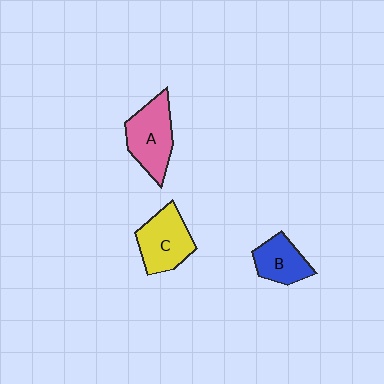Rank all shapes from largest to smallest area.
From largest to smallest: A (pink), C (yellow), B (blue).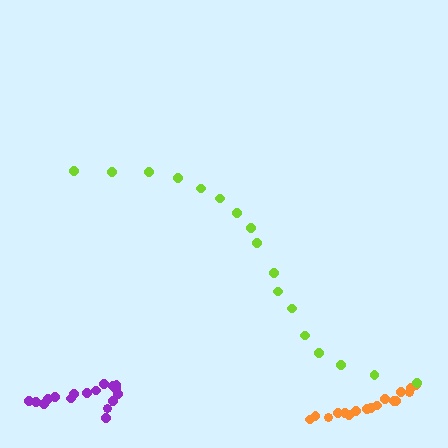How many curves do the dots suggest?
There are 3 distinct paths.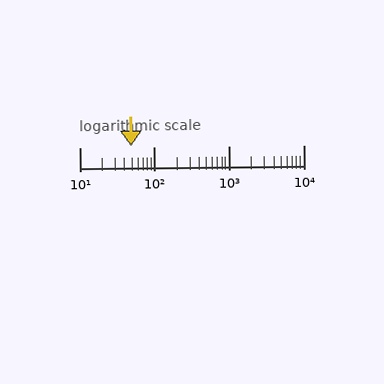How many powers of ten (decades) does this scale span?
The scale spans 3 decades, from 10 to 10000.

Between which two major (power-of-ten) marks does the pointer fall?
The pointer is between 10 and 100.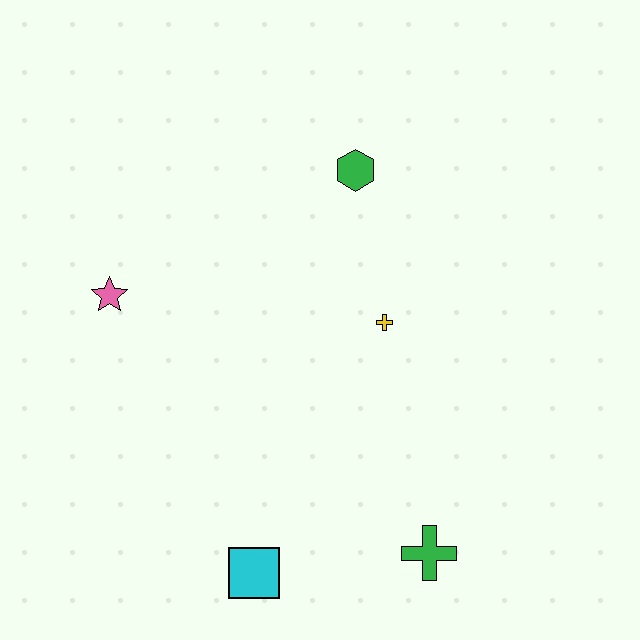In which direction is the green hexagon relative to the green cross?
The green hexagon is above the green cross.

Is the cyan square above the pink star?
No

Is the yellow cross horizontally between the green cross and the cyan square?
Yes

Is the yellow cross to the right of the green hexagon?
Yes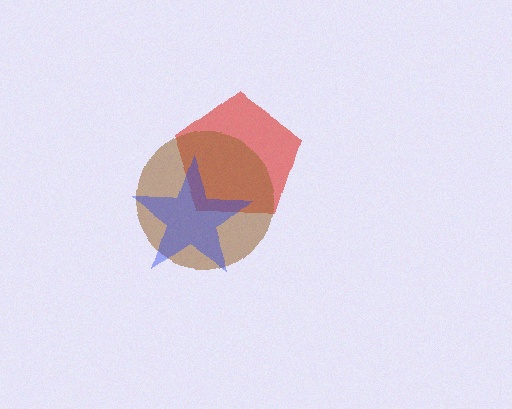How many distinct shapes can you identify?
There are 3 distinct shapes: a red pentagon, a brown circle, a blue star.